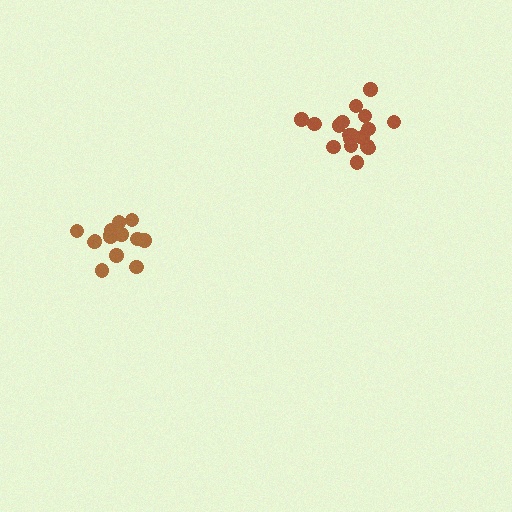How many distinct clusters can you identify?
There are 2 distinct clusters.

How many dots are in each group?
Group 1: 19 dots, Group 2: 14 dots (33 total).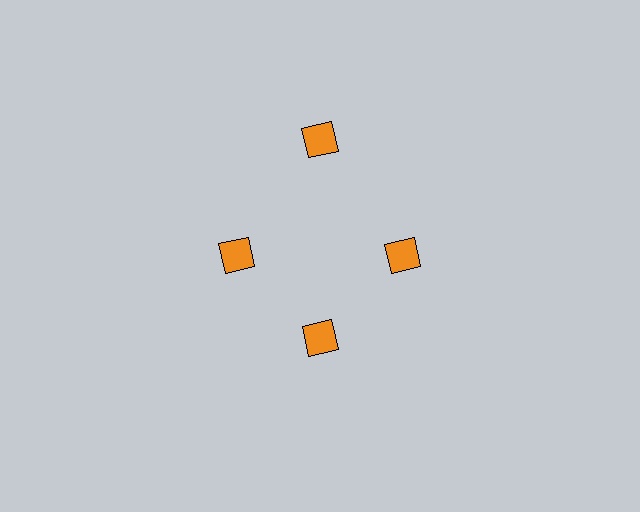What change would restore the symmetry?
The symmetry would be restored by moving it inward, back onto the ring so that all 4 diamonds sit at equal angles and equal distance from the center.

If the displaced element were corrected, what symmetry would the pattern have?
It would have 4-fold rotational symmetry — the pattern would map onto itself every 90 degrees.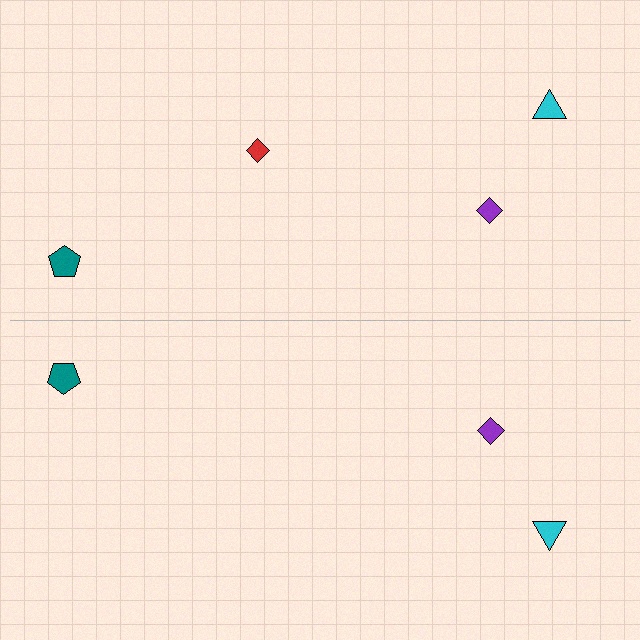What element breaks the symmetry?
A red diamond is missing from the bottom side.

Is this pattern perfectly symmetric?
No, the pattern is not perfectly symmetric. A red diamond is missing from the bottom side.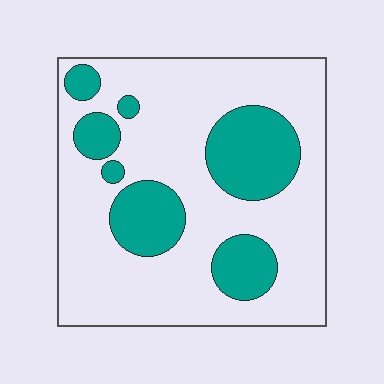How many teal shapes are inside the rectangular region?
7.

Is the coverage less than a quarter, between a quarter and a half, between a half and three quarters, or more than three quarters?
Between a quarter and a half.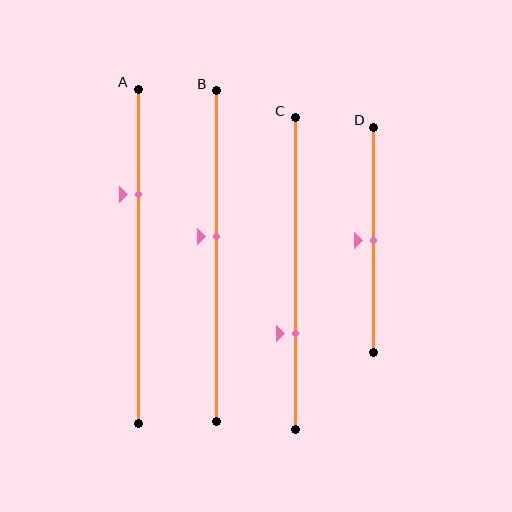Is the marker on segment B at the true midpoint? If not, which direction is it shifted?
No, the marker on segment B is shifted upward by about 6% of the segment length.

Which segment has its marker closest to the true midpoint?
Segment D has its marker closest to the true midpoint.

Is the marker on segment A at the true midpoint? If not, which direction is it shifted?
No, the marker on segment A is shifted upward by about 18% of the segment length.